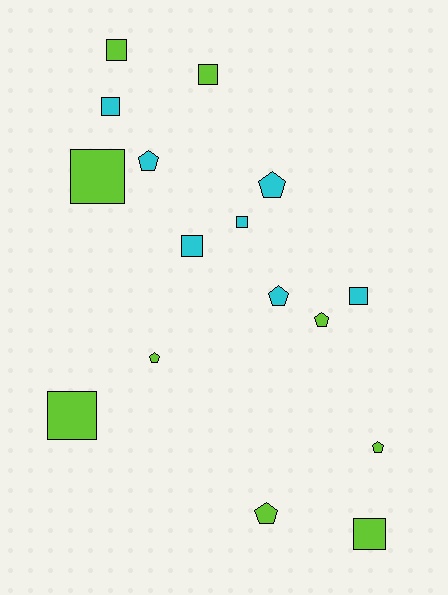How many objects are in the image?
There are 16 objects.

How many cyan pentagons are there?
There are 3 cyan pentagons.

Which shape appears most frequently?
Square, with 9 objects.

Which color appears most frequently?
Lime, with 9 objects.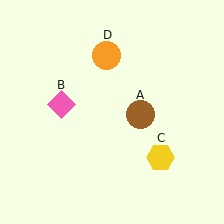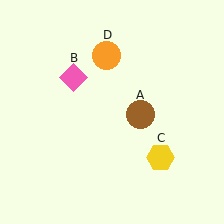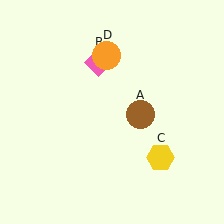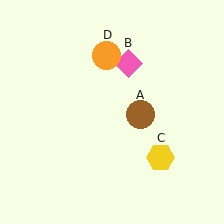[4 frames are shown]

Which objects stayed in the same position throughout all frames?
Brown circle (object A) and yellow hexagon (object C) and orange circle (object D) remained stationary.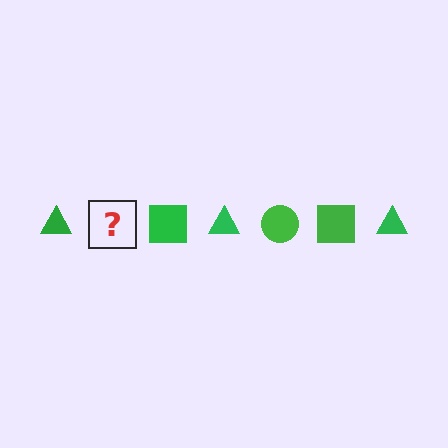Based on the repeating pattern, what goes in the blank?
The blank should be a green circle.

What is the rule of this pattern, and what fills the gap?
The rule is that the pattern cycles through triangle, circle, square shapes in green. The gap should be filled with a green circle.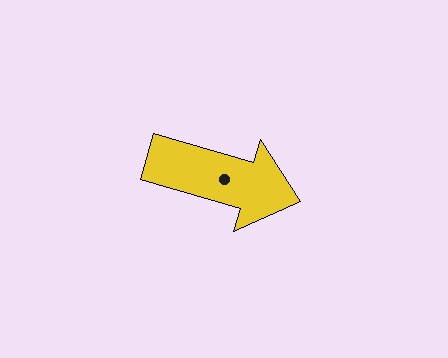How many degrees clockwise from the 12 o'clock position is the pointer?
Approximately 106 degrees.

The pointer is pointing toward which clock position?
Roughly 4 o'clock.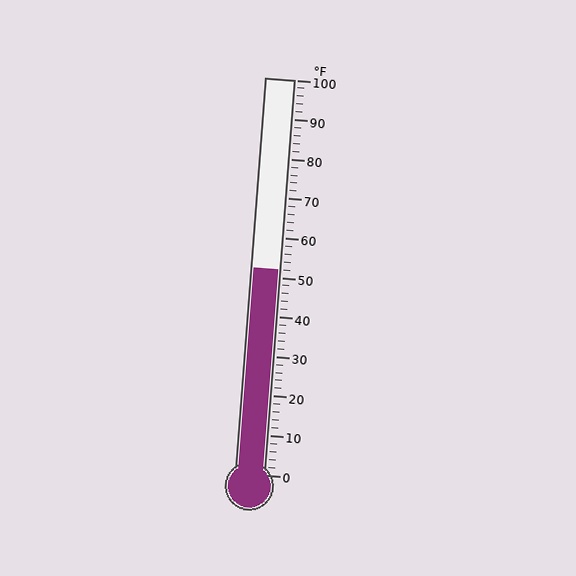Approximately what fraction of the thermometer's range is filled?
The thermometer is filled to approximately 50% of its range.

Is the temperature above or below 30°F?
The temperature is above 30°F.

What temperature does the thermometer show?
The thermometer shows approximately 52°F.